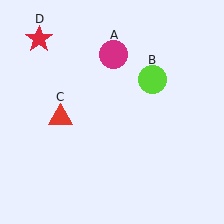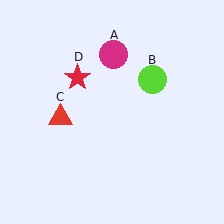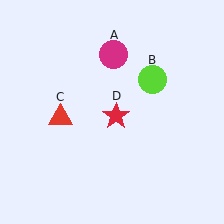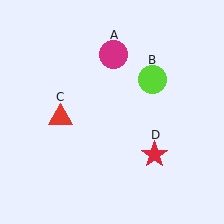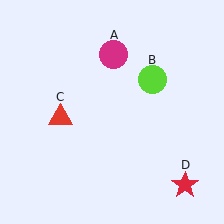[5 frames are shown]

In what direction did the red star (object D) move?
The red star (object D) moved down and to the right.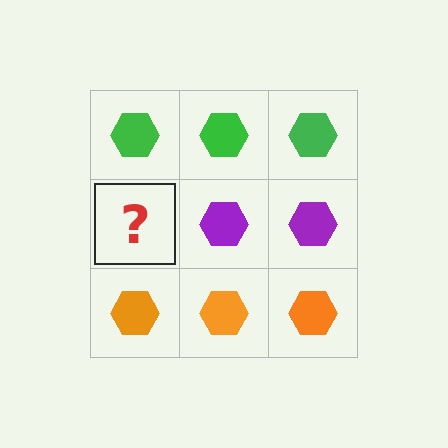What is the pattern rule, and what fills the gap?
The rule is that each row has a consistent color. The gap should be filled with a purple hexagon.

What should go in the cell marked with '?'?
The missing cell should contain a purple hexagon.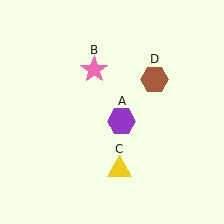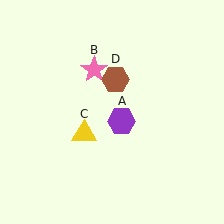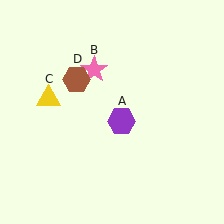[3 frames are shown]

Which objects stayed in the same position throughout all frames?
Purple hexagon (object A) and pink star (object B) remained stationary.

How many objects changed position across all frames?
2 objects changed position: yellow triangle (object C), brown hexagon (object D).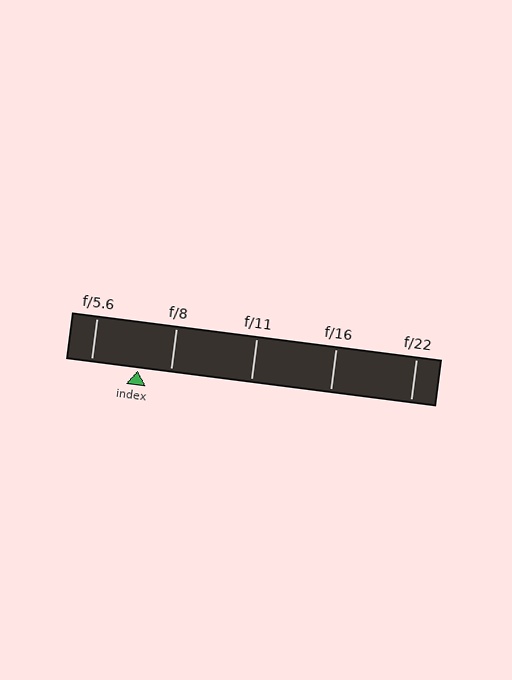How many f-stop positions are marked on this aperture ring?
There are 5 f-stop positions marked.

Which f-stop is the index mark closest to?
The index mark is closest to f/8.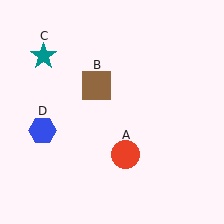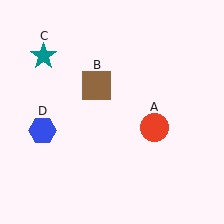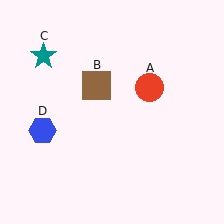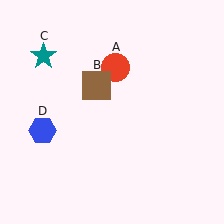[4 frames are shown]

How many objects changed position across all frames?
1 object changed position: red circle (object A).